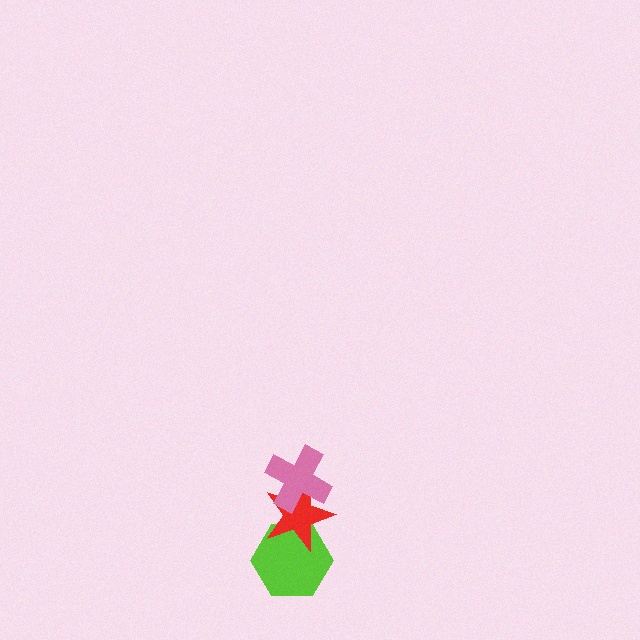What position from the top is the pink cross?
The pink cross is 1st from the top.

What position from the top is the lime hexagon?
The lime hexagon is 3rd from the top.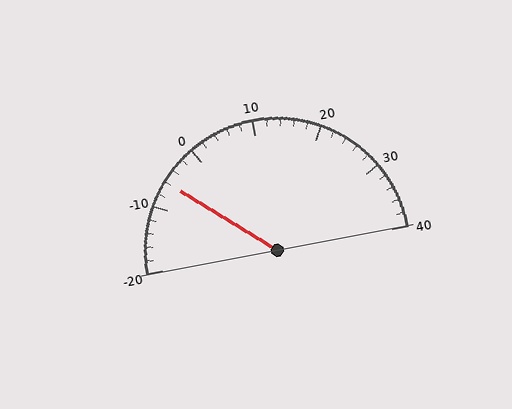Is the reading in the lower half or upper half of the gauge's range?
The reading is in the lower half of the range (-20 to 40).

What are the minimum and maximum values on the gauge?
The gauge ranges from -20 to 40.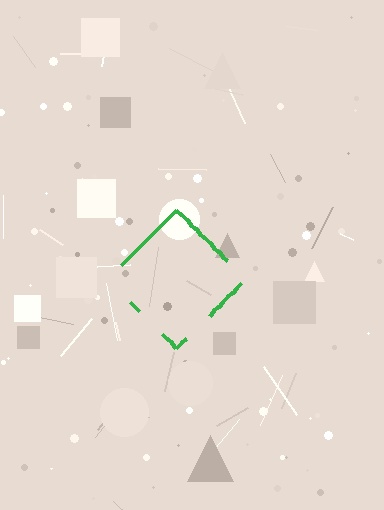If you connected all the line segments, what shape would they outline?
They would outline a diamond.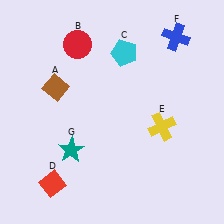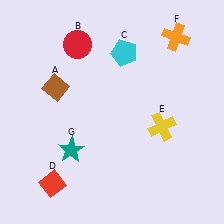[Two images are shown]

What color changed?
The cross (F) changed from blue in Image 1 to orange in Image 2.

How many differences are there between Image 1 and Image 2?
There is 1 difference between the two images.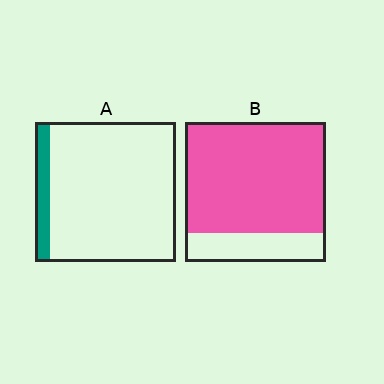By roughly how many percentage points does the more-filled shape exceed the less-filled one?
By roughly 70 percentage points (B over A).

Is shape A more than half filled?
No.